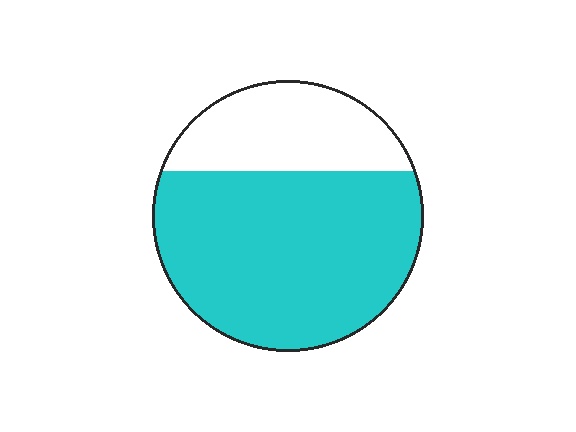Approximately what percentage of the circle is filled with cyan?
Approximately 70%.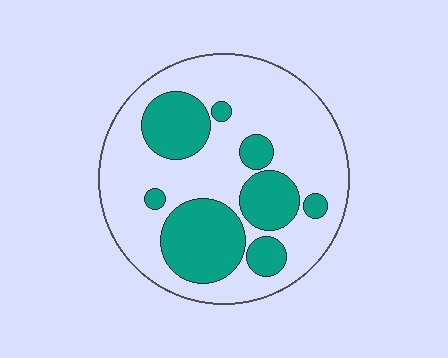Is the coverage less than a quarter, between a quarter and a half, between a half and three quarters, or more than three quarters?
Between a quarter and a half.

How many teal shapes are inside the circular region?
8.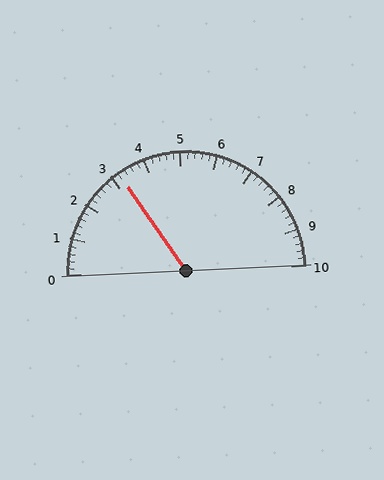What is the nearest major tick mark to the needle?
The nearest major tick mark is 3.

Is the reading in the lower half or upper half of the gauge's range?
The reading is in the lower half of the range (0 to 10).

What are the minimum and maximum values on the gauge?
The gauge ranges from 0 to 10.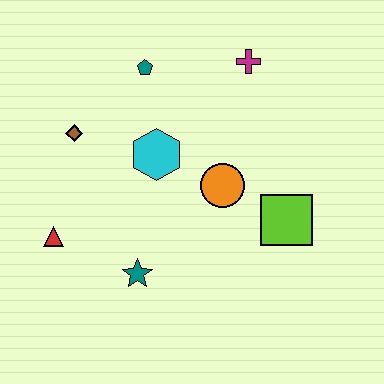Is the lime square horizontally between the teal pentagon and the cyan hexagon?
No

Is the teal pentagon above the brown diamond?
Yes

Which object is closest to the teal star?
The red triangle is closest to the teal star.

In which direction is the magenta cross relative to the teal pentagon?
The magenta cross is to the right of the teal pentagon.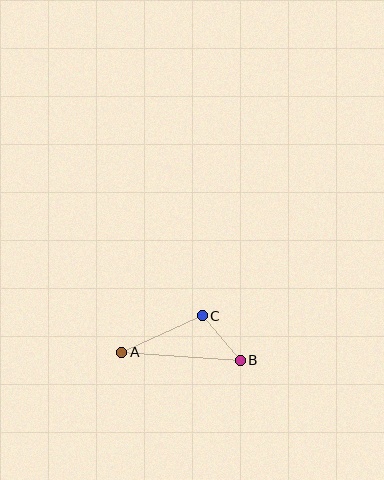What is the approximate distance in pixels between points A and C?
The distance between A and C is approximately 89 pixels.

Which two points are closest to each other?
Points B and C are closest to each other.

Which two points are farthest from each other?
Points A and B are farthest from each other.